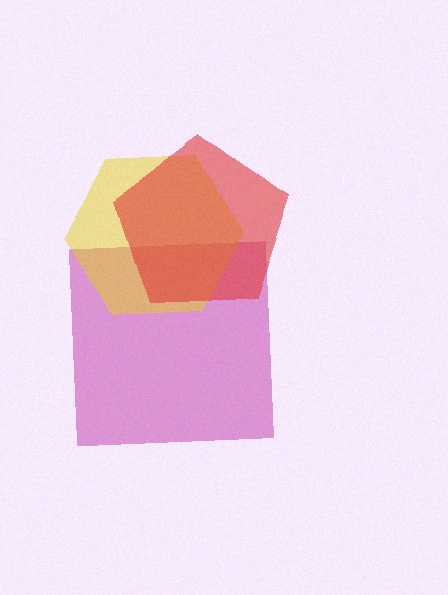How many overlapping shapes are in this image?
There are 3 overlapping shapes in the image.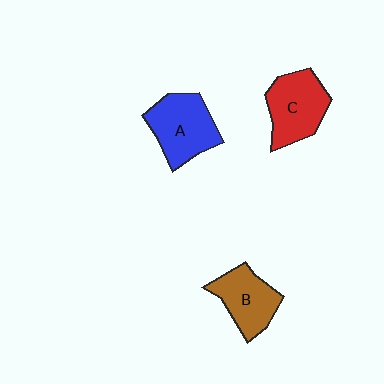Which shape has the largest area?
Shape A (blue).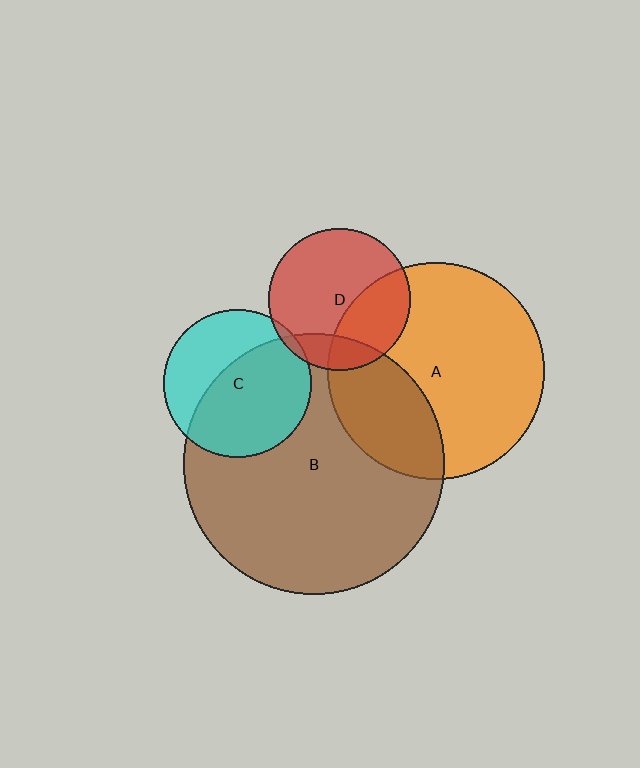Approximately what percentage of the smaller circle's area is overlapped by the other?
Approximately 15%.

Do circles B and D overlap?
Yes.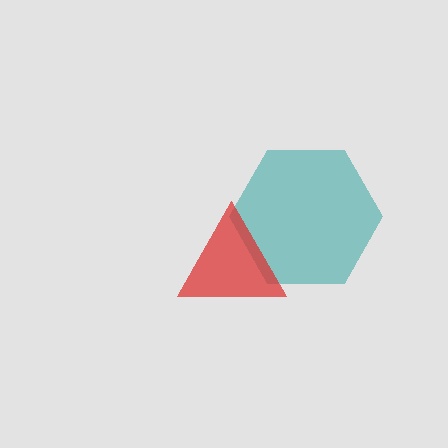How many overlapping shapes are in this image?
There are 2 overlapping shapes in the image.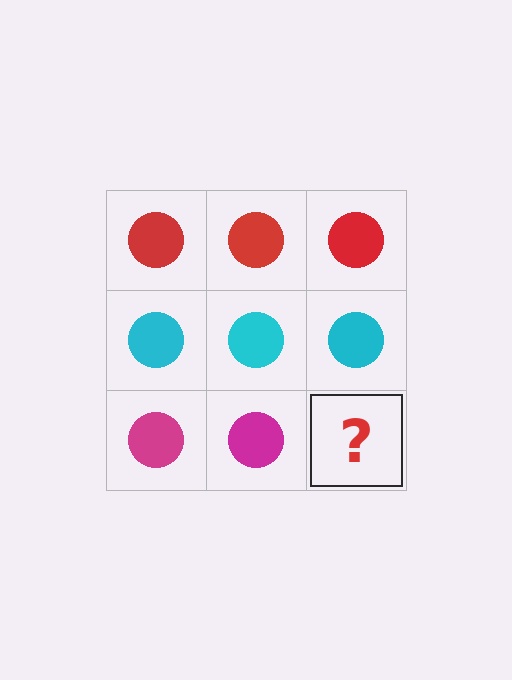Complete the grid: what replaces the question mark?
The question mark should be replaced with a magenta circle.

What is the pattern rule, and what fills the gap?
The rule is that each row has a consistent color. The gap should be filled with a magenta circle.